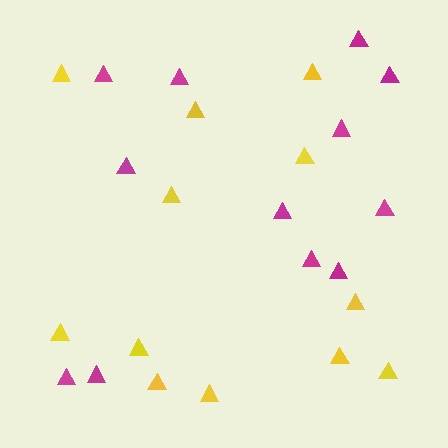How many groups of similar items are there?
There are 2 groups: one group of yellow triangles (12) and one group of magenta triangles (12).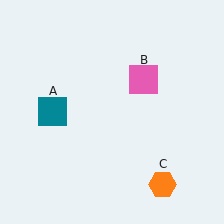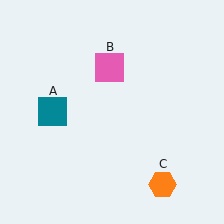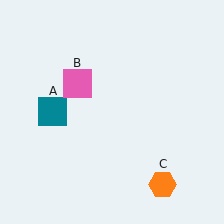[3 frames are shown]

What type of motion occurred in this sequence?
The pink square (object B) rotated counterclockwise around the center of the scene.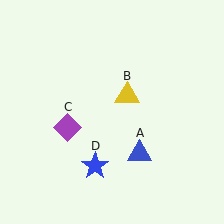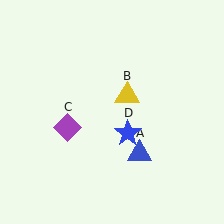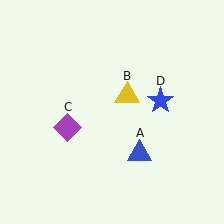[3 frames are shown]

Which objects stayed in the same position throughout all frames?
Blue triangle (object A) and yellow triangle (object B) and purple diamond (object C) remained stationary.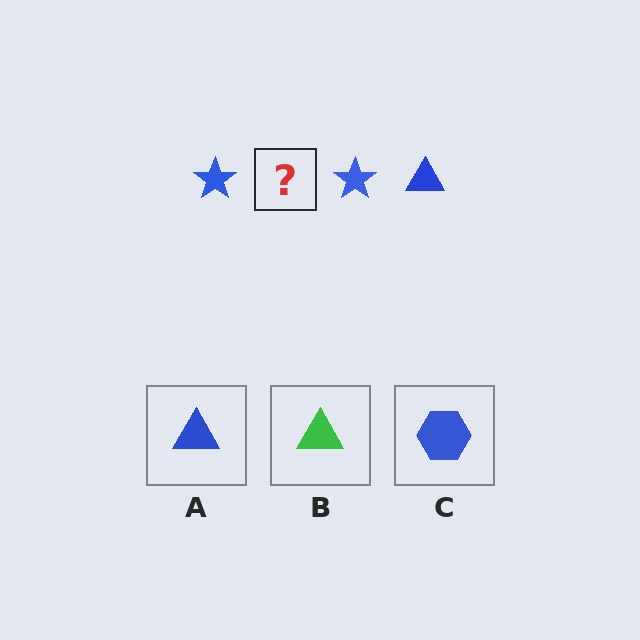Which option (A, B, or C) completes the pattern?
A.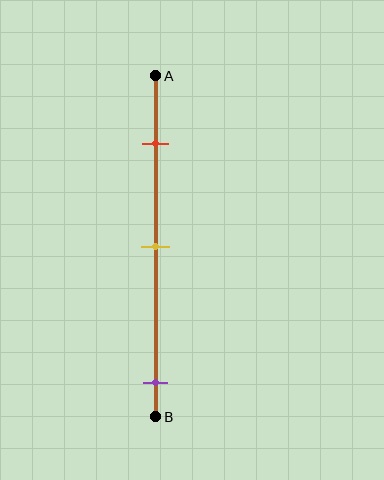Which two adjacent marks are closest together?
The red and yellow marks are the closest adjacent pair.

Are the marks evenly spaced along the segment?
No, the marks are not evenly spaced.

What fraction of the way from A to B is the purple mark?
The purple mark is approximately 90% (0.9) of the way from A to B.